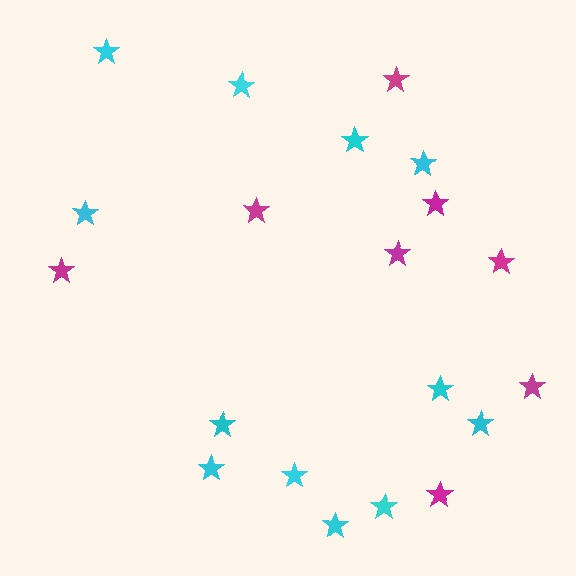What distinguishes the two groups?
There are 2 groups: one group of magenta stars (8) and one group of cyan stars (12).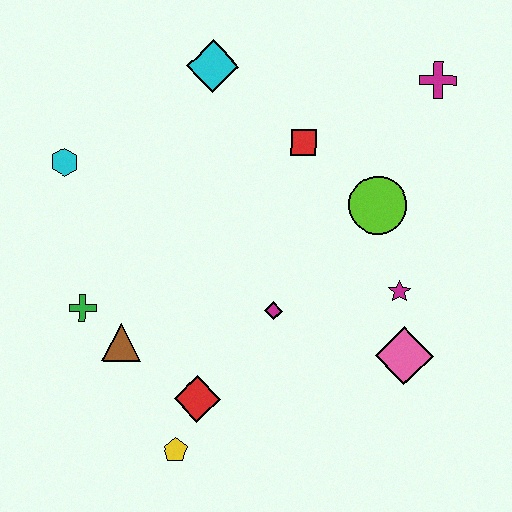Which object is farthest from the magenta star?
The cyan hexagon is farthest from the magenta star.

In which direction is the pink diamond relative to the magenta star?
The pink diamond is below the magenta star.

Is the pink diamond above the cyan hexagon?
No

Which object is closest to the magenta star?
The pink diamond is closest to the magenta star.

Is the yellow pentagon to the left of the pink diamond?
Yes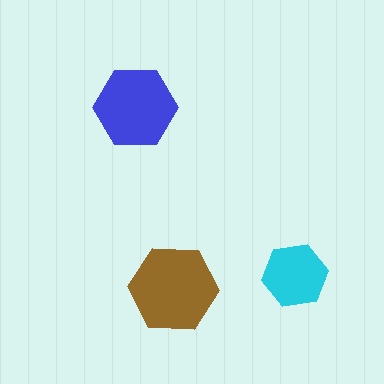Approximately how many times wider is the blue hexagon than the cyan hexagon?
About 1.5 times wider.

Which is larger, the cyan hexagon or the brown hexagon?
The brown one.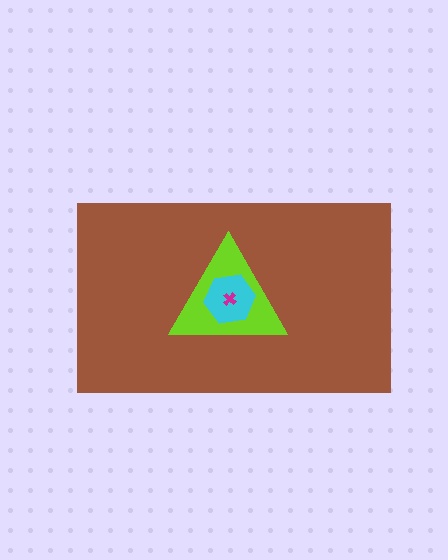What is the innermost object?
The magenta cross.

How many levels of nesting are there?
4.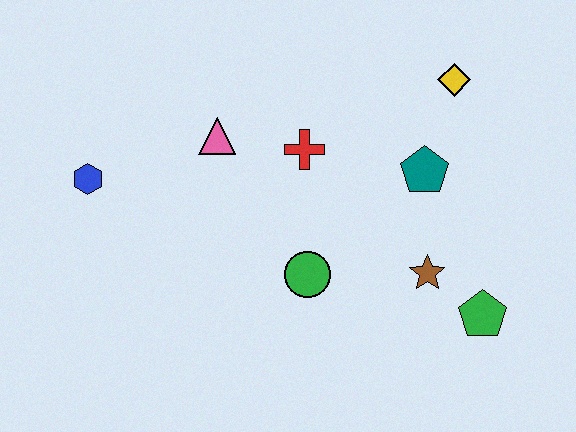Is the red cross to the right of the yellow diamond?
No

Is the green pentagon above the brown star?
No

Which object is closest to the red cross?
The pink triangle is closest to the red cross.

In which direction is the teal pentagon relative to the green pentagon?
The teal pentagon is above the green pentagon.